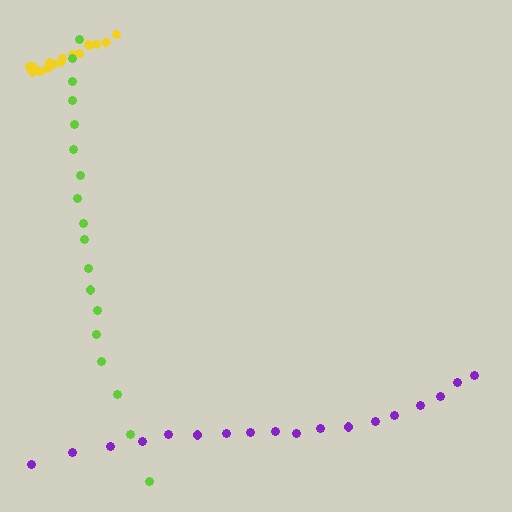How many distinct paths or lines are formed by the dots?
There are 3 distinct paths.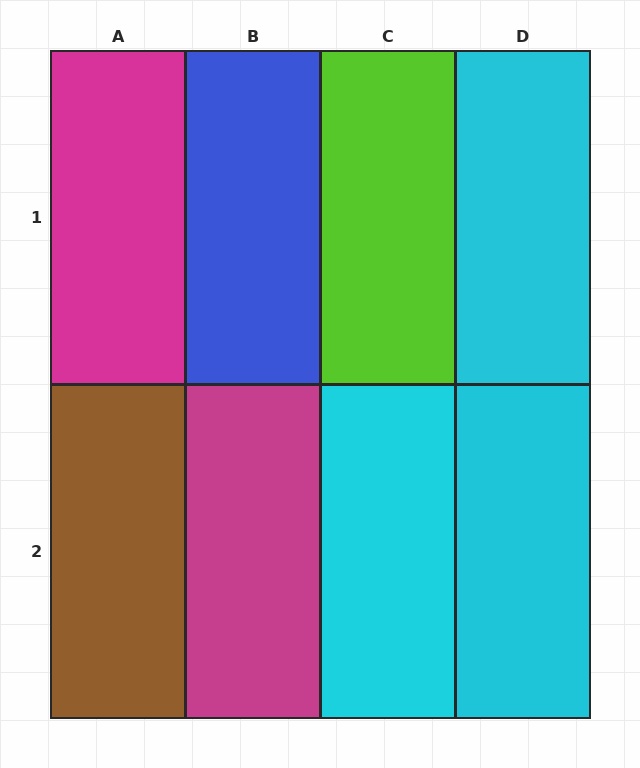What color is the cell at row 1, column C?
Lime.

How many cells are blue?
1 cell is blue.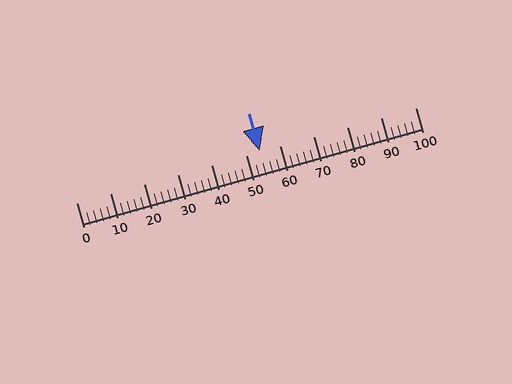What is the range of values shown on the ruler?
The ruler shows values from 0 to 100.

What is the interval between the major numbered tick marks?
The major tick marks are spaced 10 units apart.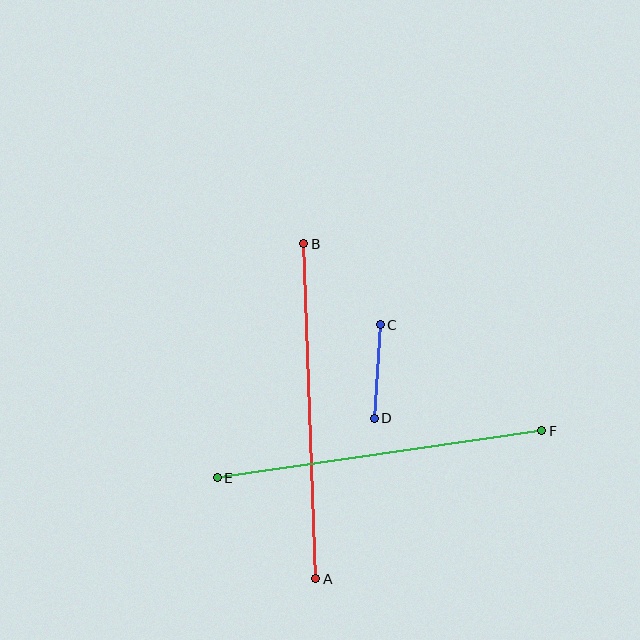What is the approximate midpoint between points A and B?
The midpoint is at approximately (310, 411) pixels.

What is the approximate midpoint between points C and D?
The midpoint is at approximately (377, 371) pixels.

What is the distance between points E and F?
The distance is approximately 328 pixels.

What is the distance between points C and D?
The distance is approximately 94 pixels.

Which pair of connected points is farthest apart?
Points A and B are farthest apart.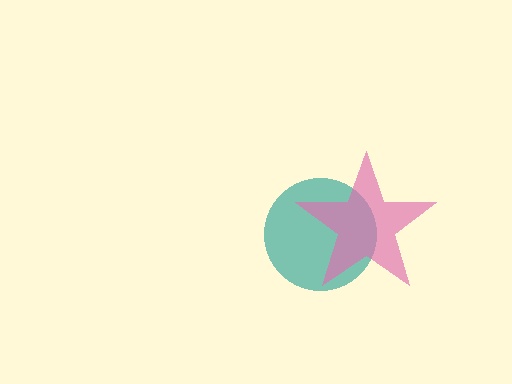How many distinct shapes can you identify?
There are 2 distinct shapes: a teal circle, a pink star.